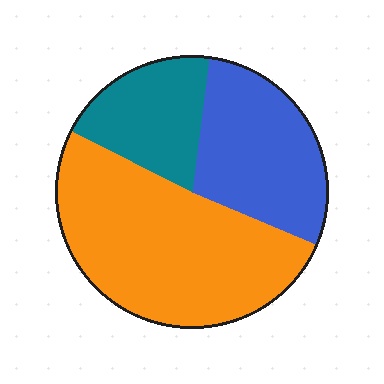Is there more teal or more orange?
Orange.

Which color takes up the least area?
Teal, at roughly 20%.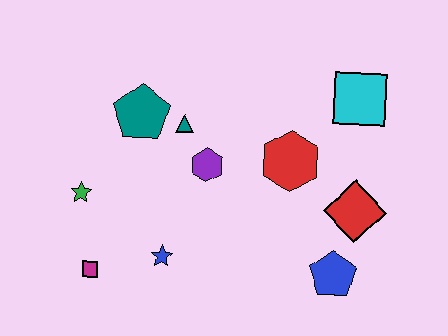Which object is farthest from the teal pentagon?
The blue pentagon is farthest from the teal pentagon.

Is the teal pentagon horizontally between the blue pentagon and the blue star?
No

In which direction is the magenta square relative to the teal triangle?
The magenta square is below the teal triangle.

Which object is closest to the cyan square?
The red hexagon is closest to the cyan square.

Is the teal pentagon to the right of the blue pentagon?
No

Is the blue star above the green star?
No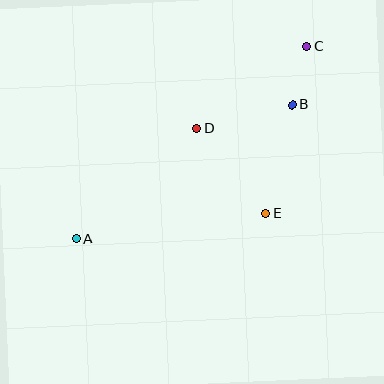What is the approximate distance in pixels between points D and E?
The distance between D and E is approximately 109 pixels.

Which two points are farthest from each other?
Points A and C are farthest from each other.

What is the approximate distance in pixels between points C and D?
The distance between C and D is approximately 137 pixels.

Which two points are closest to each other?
Points B and C are closest to each other.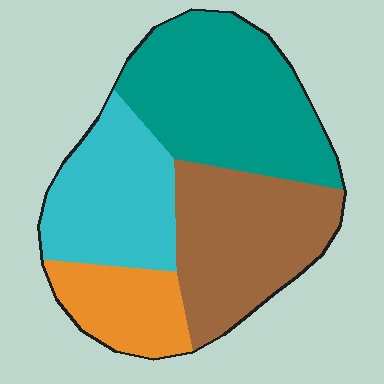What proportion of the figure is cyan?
Cyan covers about 25% of the figure.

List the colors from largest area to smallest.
From largest to smallest: teal, brown, cyan, orange.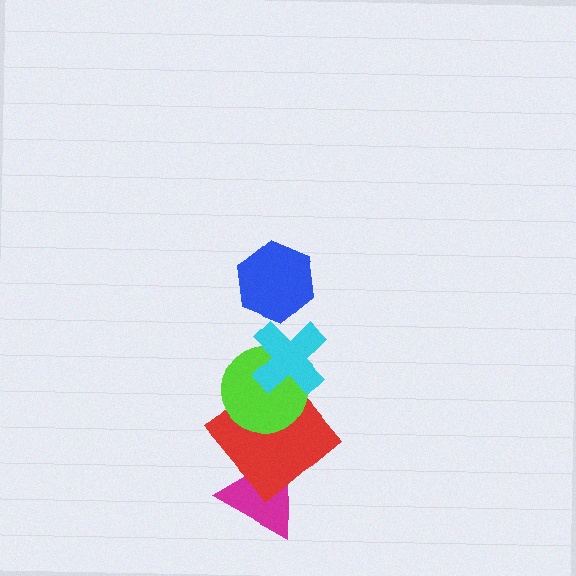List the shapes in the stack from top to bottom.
From top to bottom: the blue hexagon, the cyan cross, the lime circle, the red diamond, the magenta triangle.